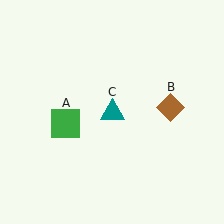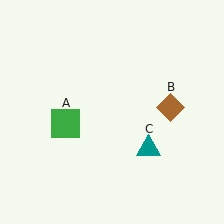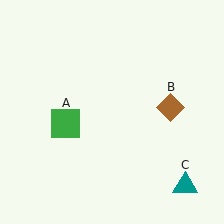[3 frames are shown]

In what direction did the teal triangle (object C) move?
The teal triangle (object C) moved down and to the right.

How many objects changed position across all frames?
1 object changed position: teal triangle (object C).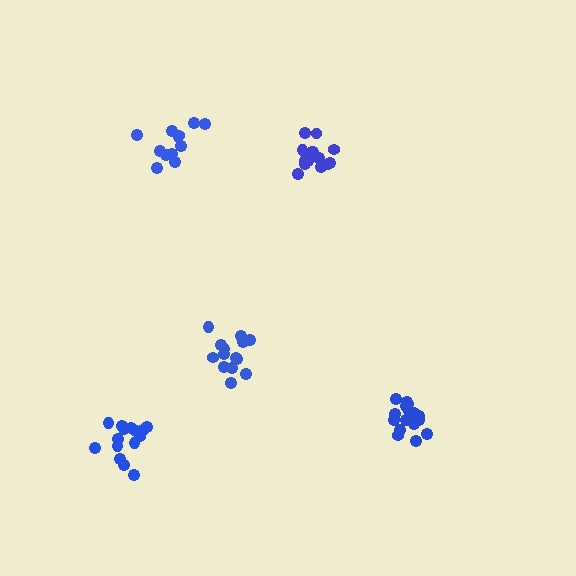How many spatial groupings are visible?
There are 5 spatial groupings.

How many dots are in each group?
Group 1: 17 dots, Group 2: 17 dots, Group 3: 12 dots, Group 4: 14 dots, Group 5: 15 dots (75 total).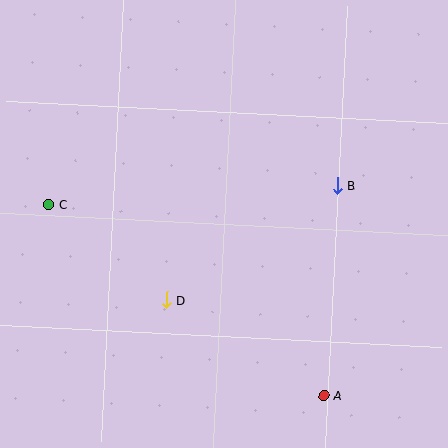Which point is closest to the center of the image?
Point D at (166, 300) is closest to the center.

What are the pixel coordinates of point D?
Point D is at (166, 300).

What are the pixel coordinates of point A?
Point A is at (324, 396).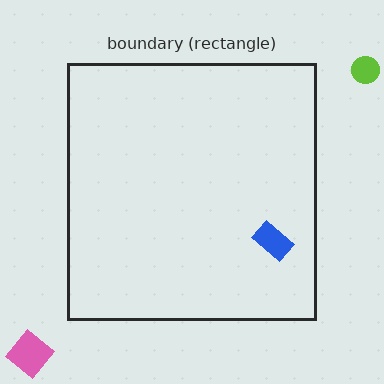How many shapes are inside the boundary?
1 inside, 2 outside.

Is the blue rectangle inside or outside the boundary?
Inside.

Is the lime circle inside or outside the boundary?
Outside.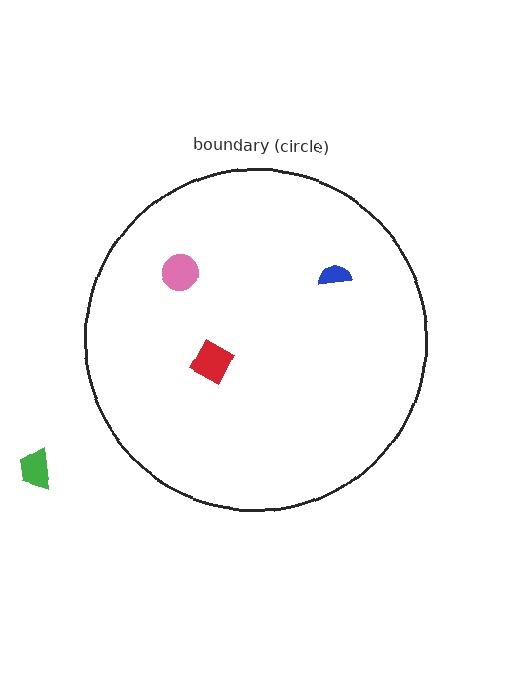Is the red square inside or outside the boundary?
Inside.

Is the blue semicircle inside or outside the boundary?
Inside.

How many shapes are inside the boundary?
3 inside, 1 outside.